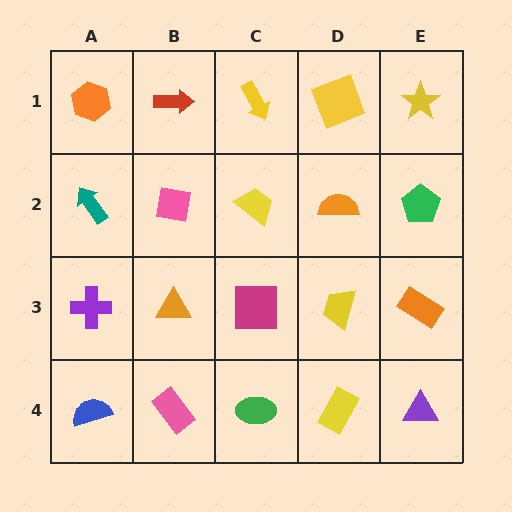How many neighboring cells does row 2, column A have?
3.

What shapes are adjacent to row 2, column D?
A yellow square (row 1, column D), a yellow trapezoid (row 3, column D), a yellow trapezoid (row 2, column C), a green pentagon (row 2, column E).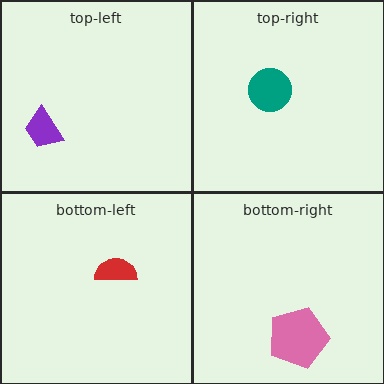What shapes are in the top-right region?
The teal circle.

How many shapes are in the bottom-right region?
1.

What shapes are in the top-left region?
The purple trapezoid.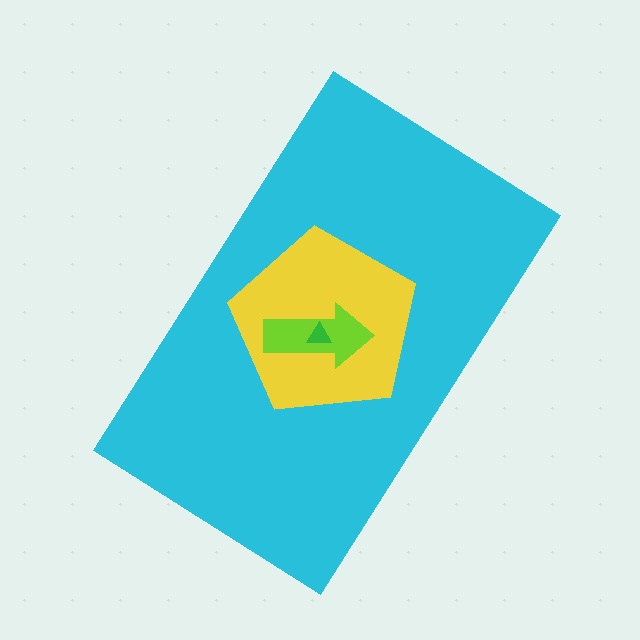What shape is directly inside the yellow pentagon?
The lime arrow.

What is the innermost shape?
The green triangle.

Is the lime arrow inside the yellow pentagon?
Yes.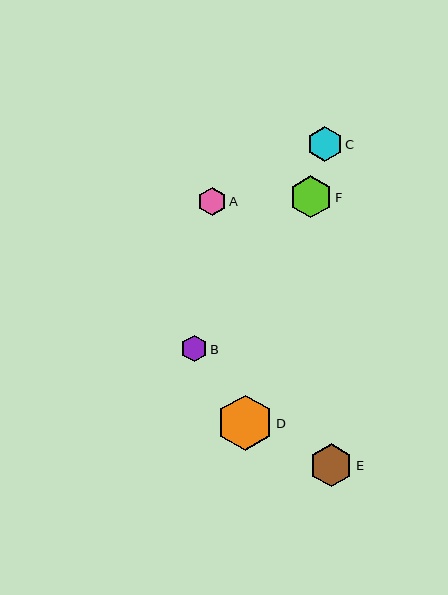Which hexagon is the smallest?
Hexagon B is the smallest with a size of approximately 26 pixels.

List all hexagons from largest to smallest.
From largest to smallest: D, E, F, C, A, B.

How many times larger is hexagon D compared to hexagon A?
Hexagon D is approximately 2.0 times the size of hexagon A.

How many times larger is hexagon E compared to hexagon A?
Hexagon E is approximately 1.5 times the size of hexagon A.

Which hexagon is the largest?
Hexagon D is the largest with a size of approximately 56 pixels.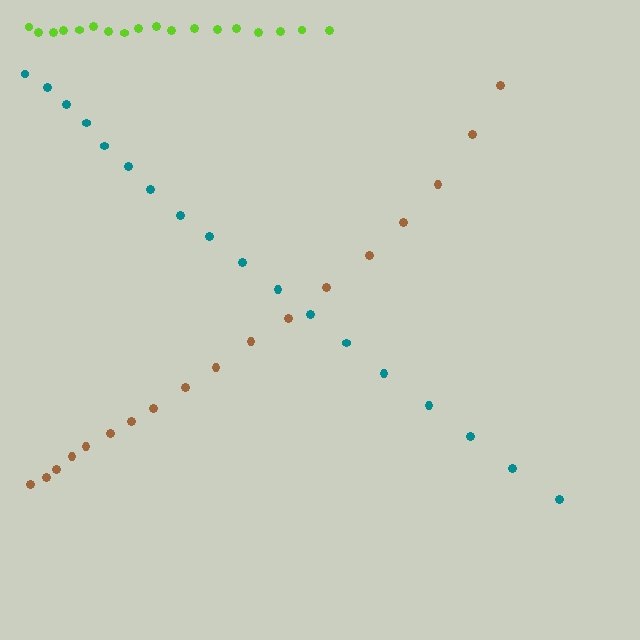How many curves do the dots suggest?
There are 3 distinct paths.